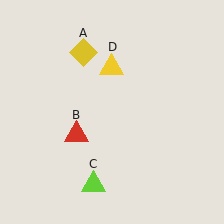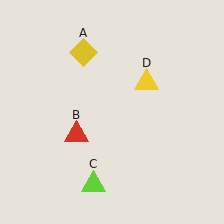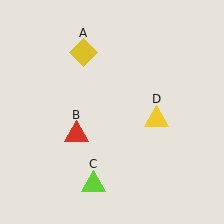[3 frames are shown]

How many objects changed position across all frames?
1 object changed position: yellow triangle (object D).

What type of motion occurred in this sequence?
The yellow triangle (object D) rotated clockwise around the center of the scene.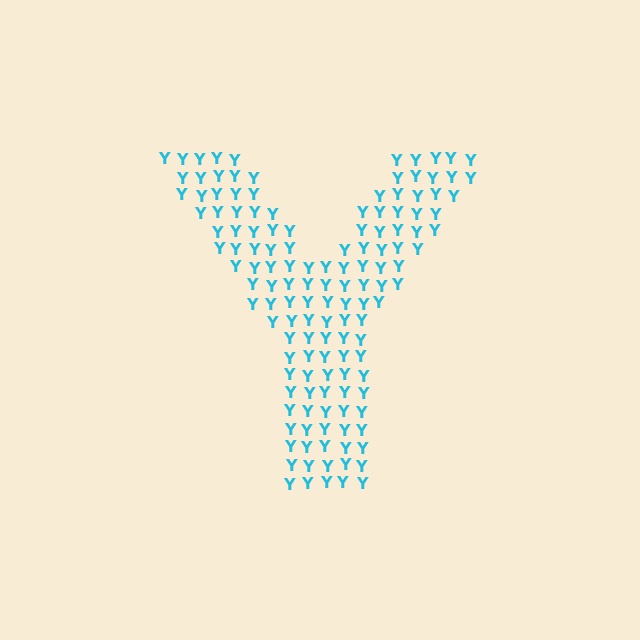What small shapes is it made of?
It is made of small letter Y's.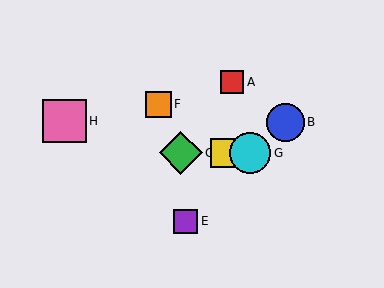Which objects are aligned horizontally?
Objects C, D, G are aligned horizontally.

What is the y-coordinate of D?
Object D is at y≈153.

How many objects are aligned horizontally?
3 objects (C, D, G) are aligned horizontally.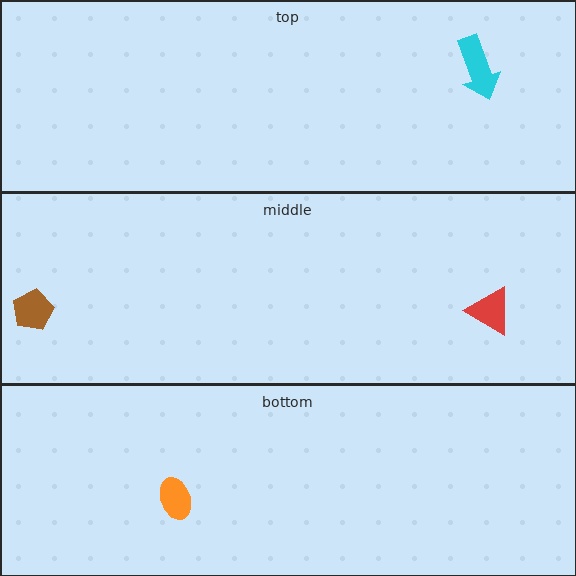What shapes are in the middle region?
The red triangle, the brown pentagon.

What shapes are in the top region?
The cyan arrow.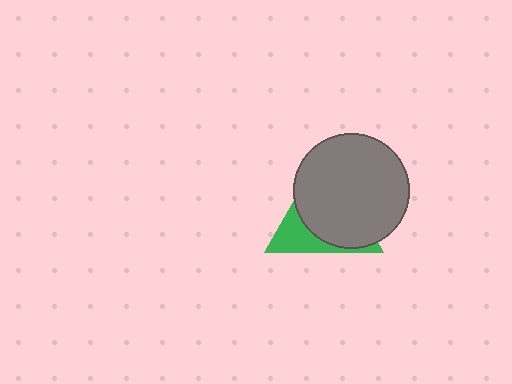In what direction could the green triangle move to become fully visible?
The green triangle could move toward the lower-left. That would shift it out from behind the gray circle entirely.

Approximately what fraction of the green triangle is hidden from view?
Roughly 69% of the green triangle is hidden behind the gray circle.